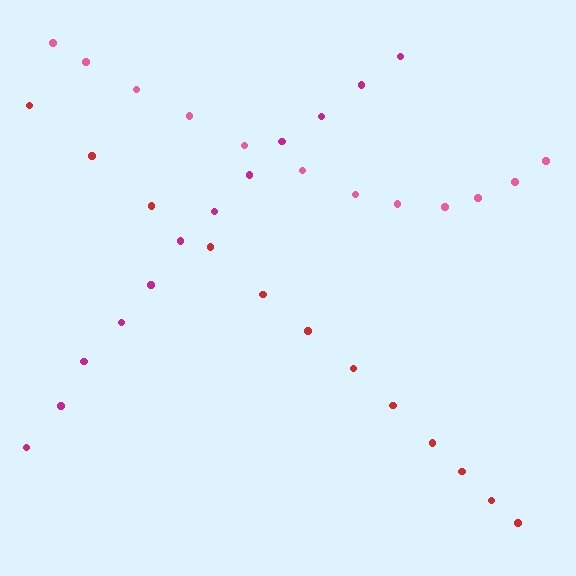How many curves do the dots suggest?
There are 3 distinct paths.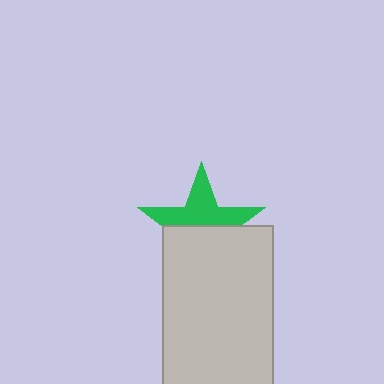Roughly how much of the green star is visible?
About half of it is visible (roughly 50%).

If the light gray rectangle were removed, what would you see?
You would see the complete green star.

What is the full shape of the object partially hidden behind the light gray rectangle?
The partially hidden object is a green star.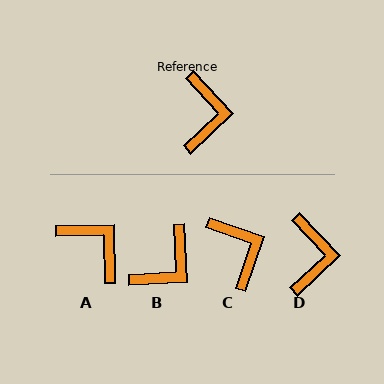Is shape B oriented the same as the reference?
No, it is off by about 40 degrees.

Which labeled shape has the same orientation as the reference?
D.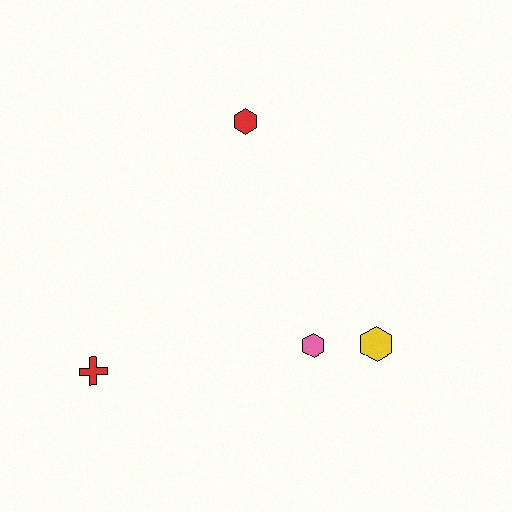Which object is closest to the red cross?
The pink hexagon is closest to the red cross.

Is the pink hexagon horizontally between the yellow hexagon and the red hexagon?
Yes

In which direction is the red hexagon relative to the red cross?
The red hexagon is above the red cross.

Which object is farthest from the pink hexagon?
The red hexagon is farthest from the pink hexagon.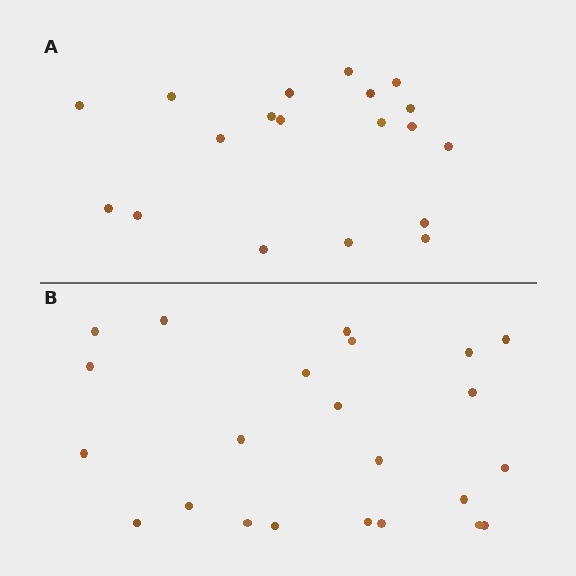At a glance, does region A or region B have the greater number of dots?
Region B (the bottom region) has more dots.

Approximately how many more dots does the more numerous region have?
Region B has about 4 more dots than region A.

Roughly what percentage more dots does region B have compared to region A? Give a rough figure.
About 20% more.